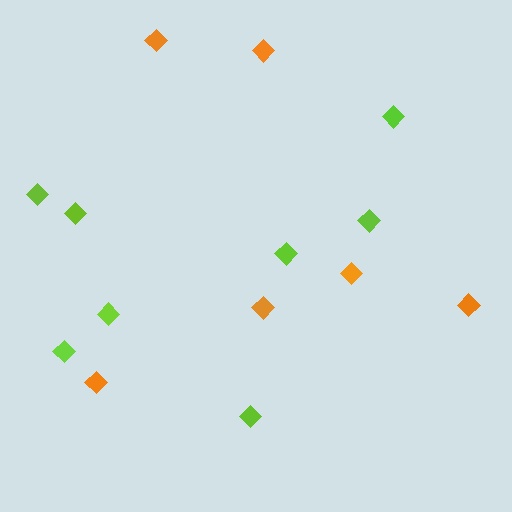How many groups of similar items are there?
There are 2 groups: one group of lime diamonds (8) and one group of orange diamonds (6).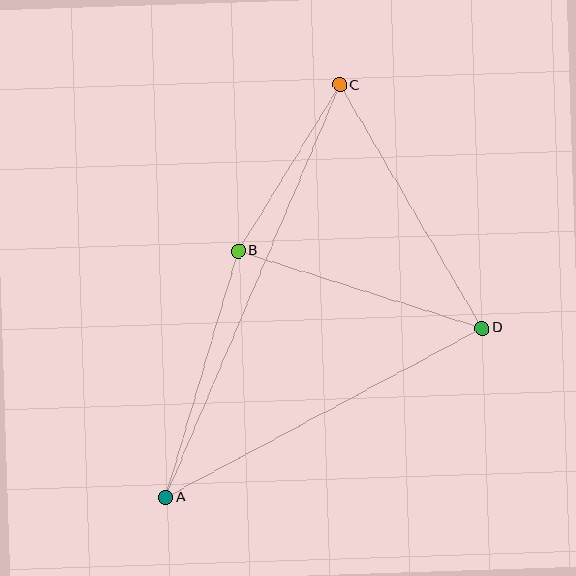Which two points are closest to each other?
Points B and C are closest to each other.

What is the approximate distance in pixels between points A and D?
The distance between A and D is approximately 359 pixels.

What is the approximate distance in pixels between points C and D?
The distance between C and D is approximately 281 pixels.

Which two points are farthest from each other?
Points A and C are farthest from each other.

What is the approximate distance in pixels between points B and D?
The distance between B and D is approximately 256 pixels.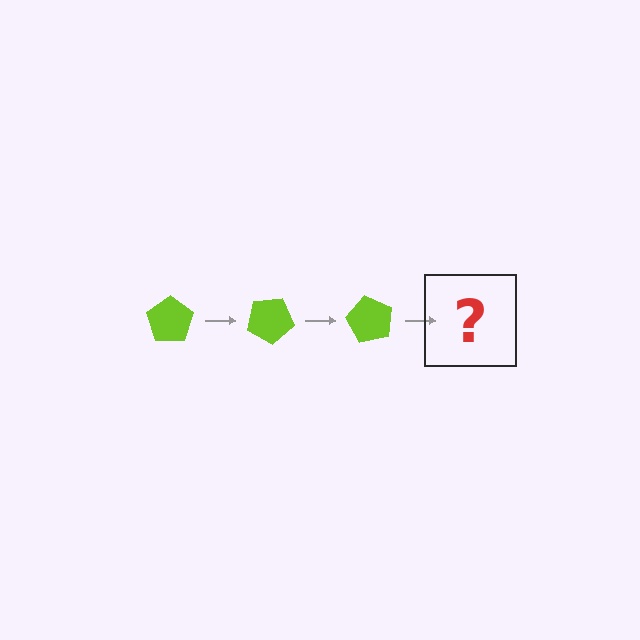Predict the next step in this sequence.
The next step is a lime pentagon rotated 90 degrees.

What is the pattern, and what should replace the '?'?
The pattern is that the pentagon rotates 30 degrees each step. The '?' should be a lime pentagon rotated 90 degrees.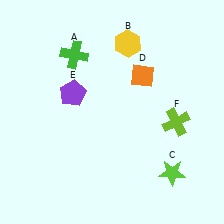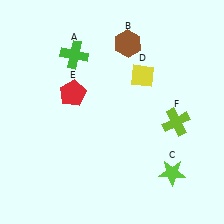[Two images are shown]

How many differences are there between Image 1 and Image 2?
There are 3 differences between the two images.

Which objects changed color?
B changed from yellow to brown. D changed from orange to yellow. E changed from purple to red.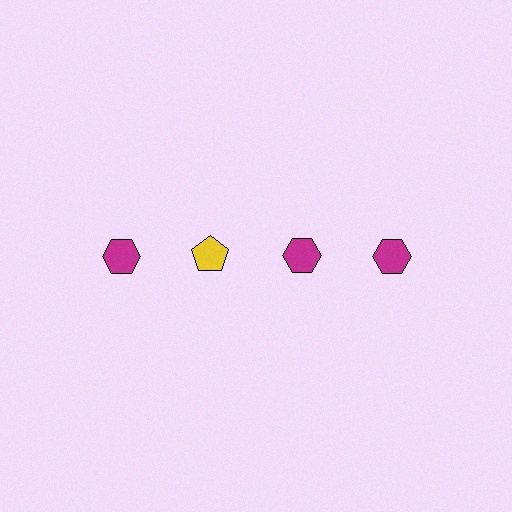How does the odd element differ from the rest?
It differs in both color (yellow instead of magenta) and shape (pentagon instead of hexagon).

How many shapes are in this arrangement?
There are 4 shapes arranged in a grid pattern.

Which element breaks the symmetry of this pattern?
The yellow pentagon in the top row, second from left column breaks the symmetry. All other shapes are magenta hexagons.